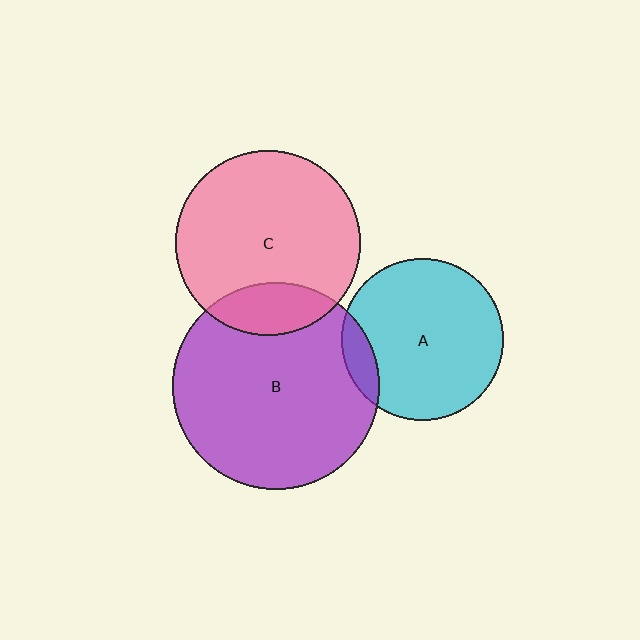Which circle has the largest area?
Circle B (purple).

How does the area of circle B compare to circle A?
Approximately 1.6 times.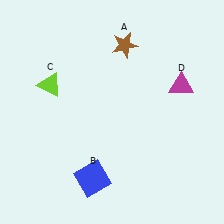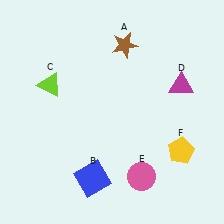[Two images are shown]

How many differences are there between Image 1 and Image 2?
There are 2 differences between the two images.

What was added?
A pink circle (E), a yellow pentagon (F) were added in Image 2.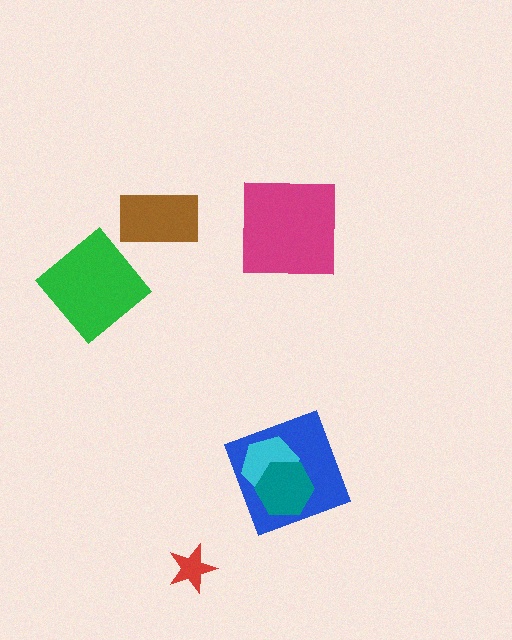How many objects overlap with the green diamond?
0 objects overlap with the green diamond.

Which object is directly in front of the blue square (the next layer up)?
The cyan hexagon is directly in front of the blue square.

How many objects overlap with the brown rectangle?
0 objects overlap with the brown rectangle.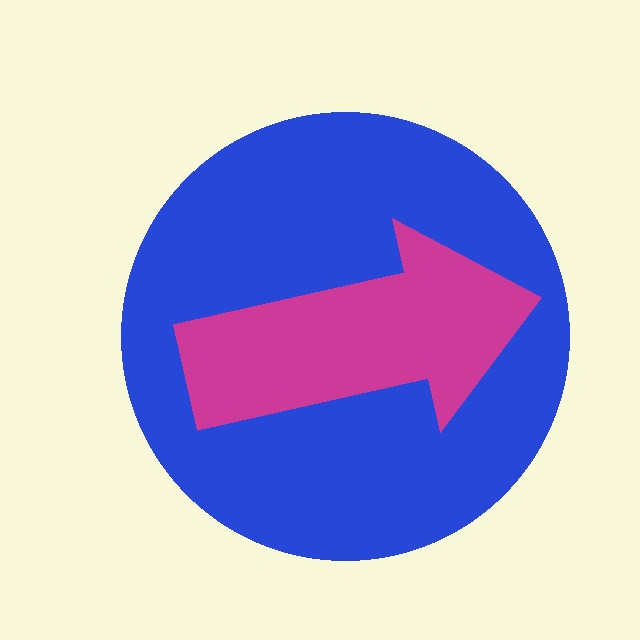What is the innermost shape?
The magenta arrow.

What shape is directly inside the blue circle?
The magenta arrow.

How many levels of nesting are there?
2.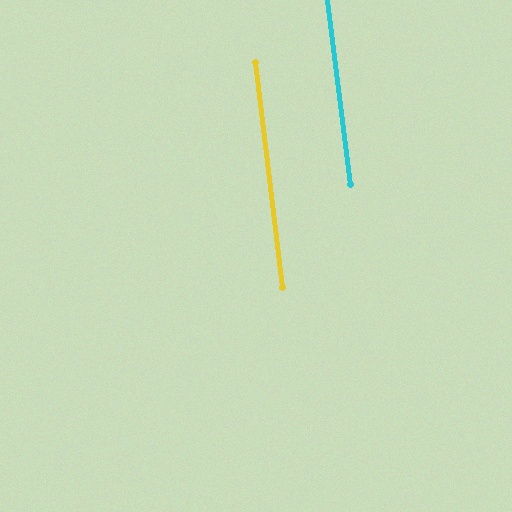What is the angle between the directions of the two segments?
Approximately 0 degrees.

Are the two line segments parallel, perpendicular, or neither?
Parallel — their directions differ by only 0.4°.